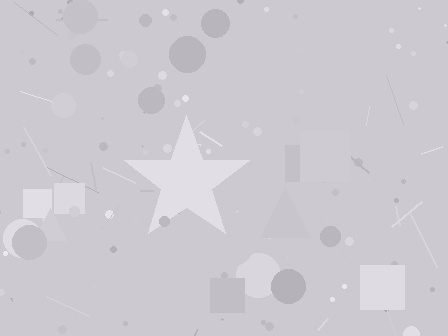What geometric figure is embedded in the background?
A star is embedded in the background.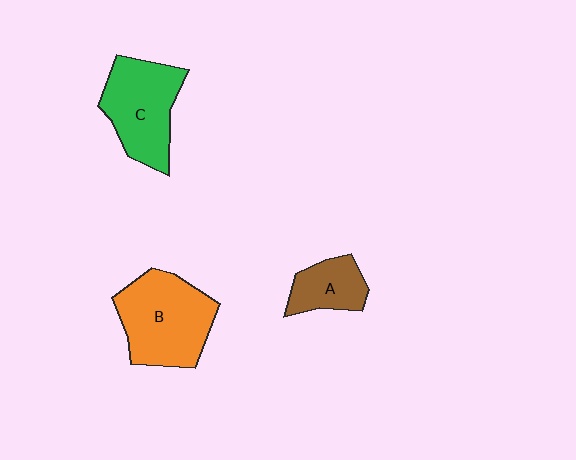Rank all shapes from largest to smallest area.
From largest to smallest: B (orange), C (green), A (brown).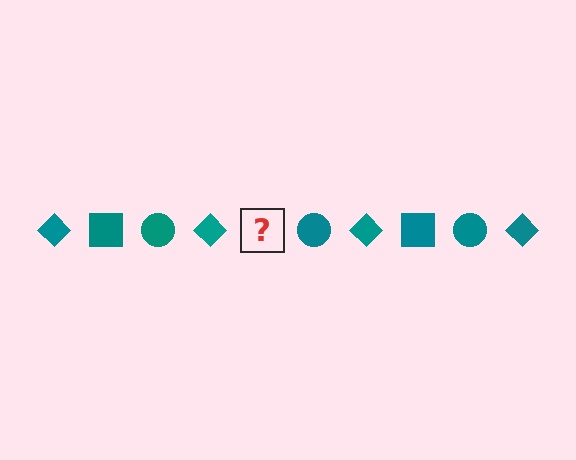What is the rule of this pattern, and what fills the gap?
The rule is that the pattern cycles through diamond, square, circle shapes in teal. The gap should be filled with a teal square.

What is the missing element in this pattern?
The missing element is a teal square.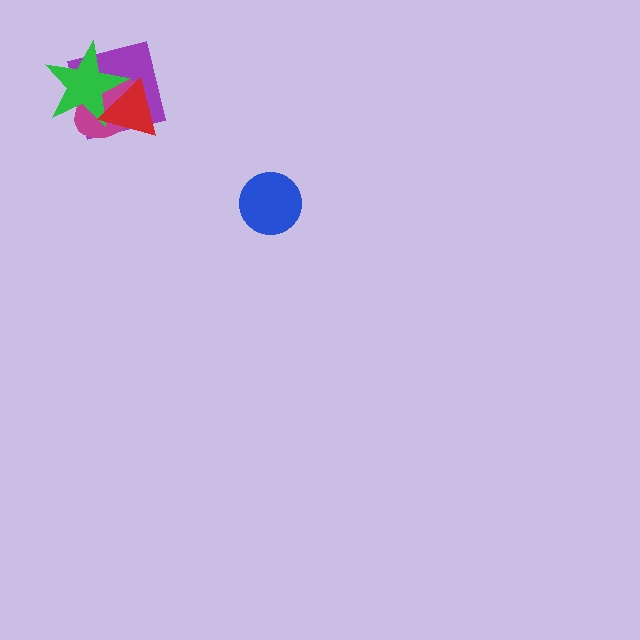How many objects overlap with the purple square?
3 objects overlap with the purple square.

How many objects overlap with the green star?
3 objects overlap with the green star.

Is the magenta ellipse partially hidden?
Yes, it is partially covered by another shape.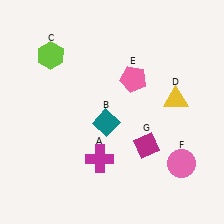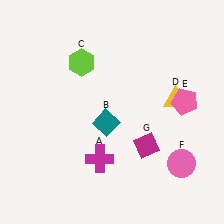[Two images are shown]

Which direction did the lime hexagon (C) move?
The lime hexagon (C) moved right.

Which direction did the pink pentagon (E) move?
The pink pentagon (E) moved right.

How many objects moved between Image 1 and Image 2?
2 objects moved between the two images.